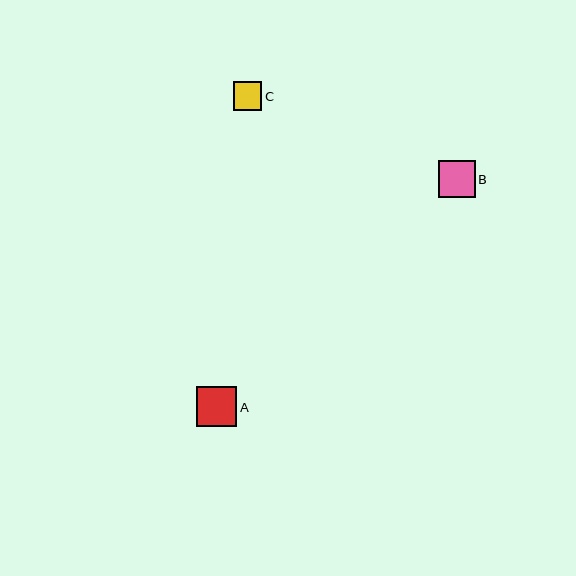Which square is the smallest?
Square C is the smallest with a size of approximately 29 pixels.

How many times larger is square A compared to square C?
Square A is approximately 1.4 times the size of square C.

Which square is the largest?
Square A is the largest with a size of approximately 40 pixels.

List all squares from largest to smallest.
From largest to smallest: A, B, C.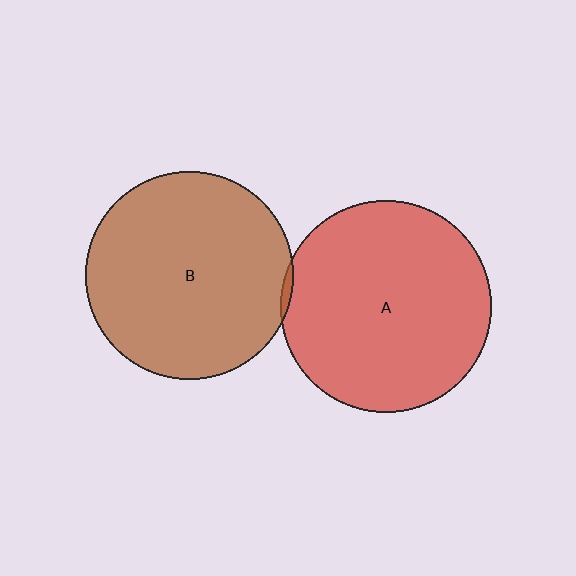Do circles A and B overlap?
Yes.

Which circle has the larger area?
Circle A (red).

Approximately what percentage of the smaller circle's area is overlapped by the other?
Approximately 5%.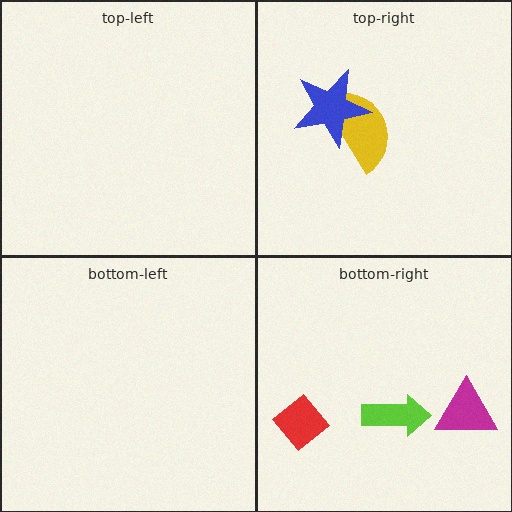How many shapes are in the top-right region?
2.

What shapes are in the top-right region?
The yellow semicircle, the blue star.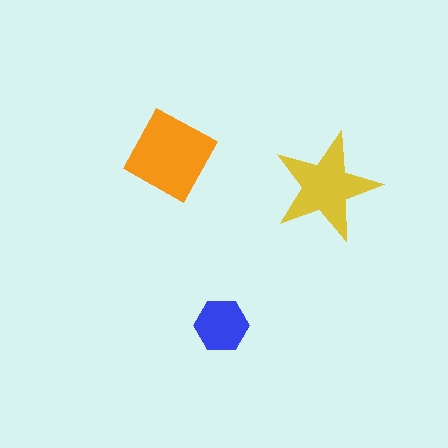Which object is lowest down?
The blue hexagon is bottommost.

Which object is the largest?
The orange diamond.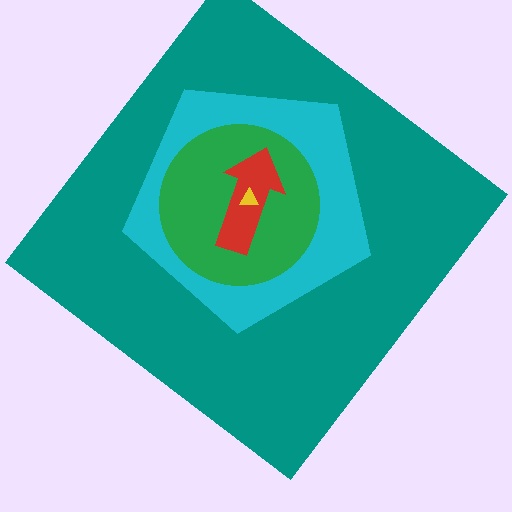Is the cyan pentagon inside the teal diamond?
Yes.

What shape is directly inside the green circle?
The red arrow.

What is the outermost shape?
The teal diamond.